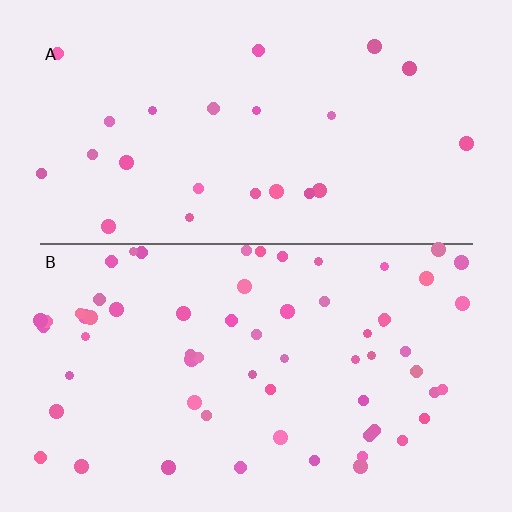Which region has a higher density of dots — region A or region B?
B (the bottom).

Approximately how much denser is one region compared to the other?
Approximately 2.6× — region B over region A.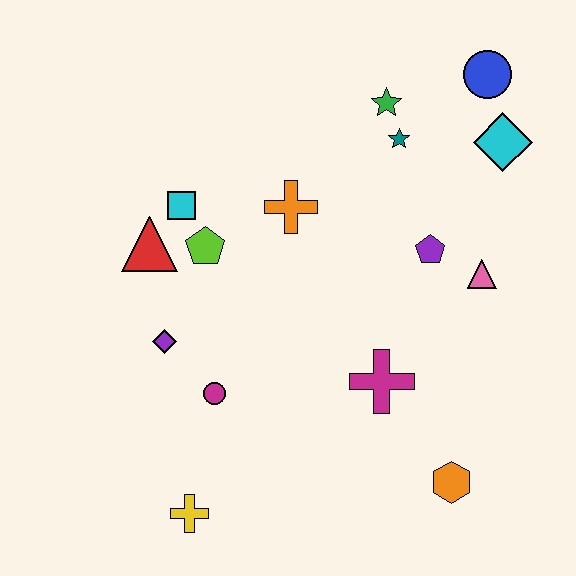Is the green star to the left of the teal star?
Yes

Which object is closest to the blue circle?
The cyan diamond is closest to the blue circle.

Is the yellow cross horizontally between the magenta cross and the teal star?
No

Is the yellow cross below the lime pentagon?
Yes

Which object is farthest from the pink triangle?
The yellow cross is farthest from the pink triangle.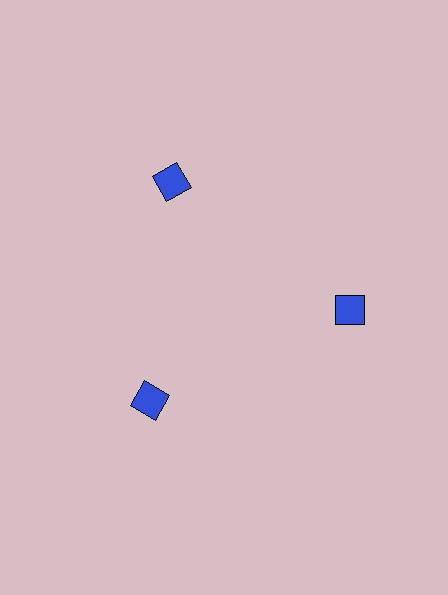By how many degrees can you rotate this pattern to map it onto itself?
The pattern maps onto itself every 120 degrees of rotation.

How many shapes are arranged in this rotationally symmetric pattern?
There are 3 shapes, arranged in 3 groups of 1.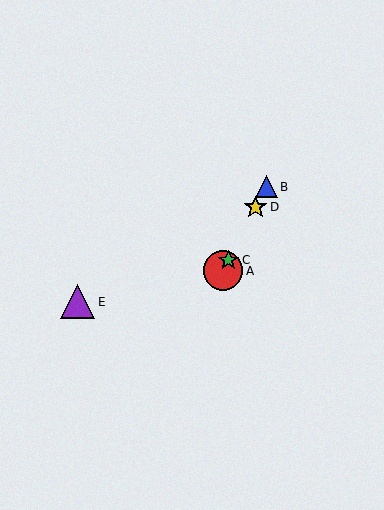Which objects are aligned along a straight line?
Objects A, B, C, D are aligned along a straight line.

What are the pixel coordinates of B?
Object B is at (266, 187).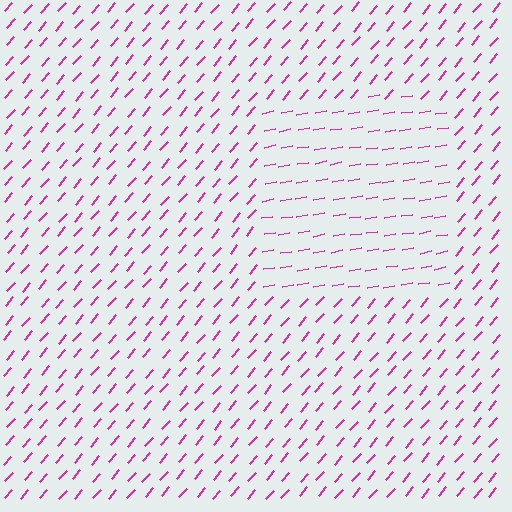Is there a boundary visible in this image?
Yes, there is a texture boundary formed by a change in line orientation.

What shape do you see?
I see a rectangle.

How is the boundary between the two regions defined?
The boundary is defined purely by a change in line orientation (approximately 39 degrees difference). All lines are the same color and thickness.